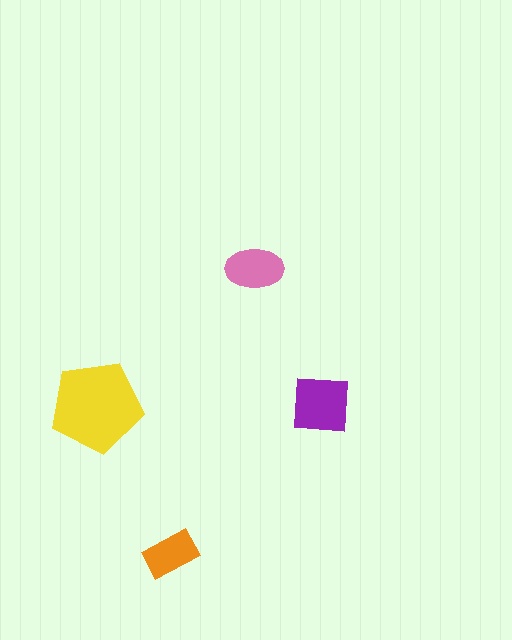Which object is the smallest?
The orange rectangle.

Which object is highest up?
The pink ellipse is topmost.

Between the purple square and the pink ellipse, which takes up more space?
The purple square.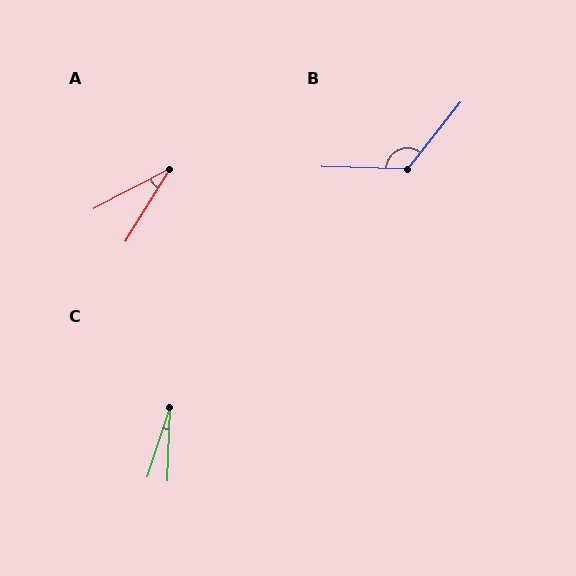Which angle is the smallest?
C, at approximately 16 degrees.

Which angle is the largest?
B, at approximately 127 degrees.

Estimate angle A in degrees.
Approximately 31 degrees.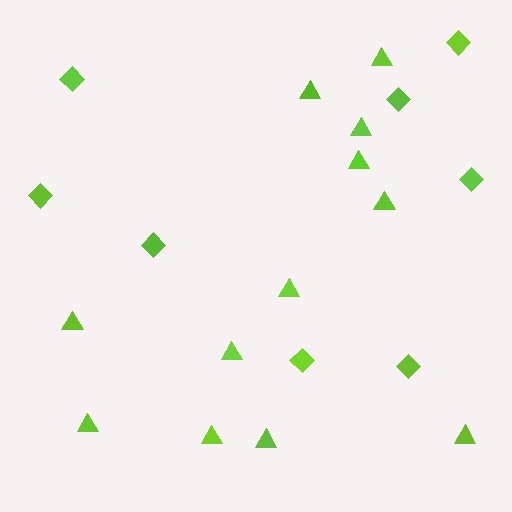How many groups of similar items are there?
There are 2 groups: one group of triangles (12) and one group of diamonds (8).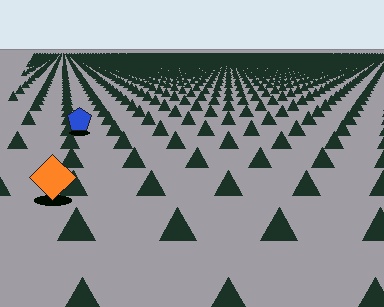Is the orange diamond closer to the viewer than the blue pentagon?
Yes. The orange diamond is closer — you can tell from the texture gradient: the ground texture is coarser near it.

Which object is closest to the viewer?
The orange diamond is closest. The texture marks near it are larger and more spread out.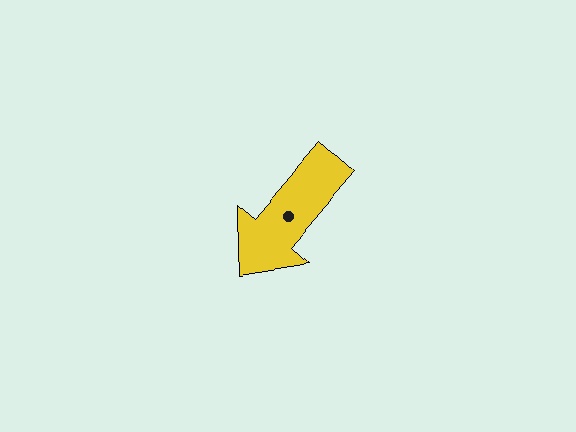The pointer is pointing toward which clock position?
Roughly 7 o'clock.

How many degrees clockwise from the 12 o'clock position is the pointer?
Approximately 221 degrees.